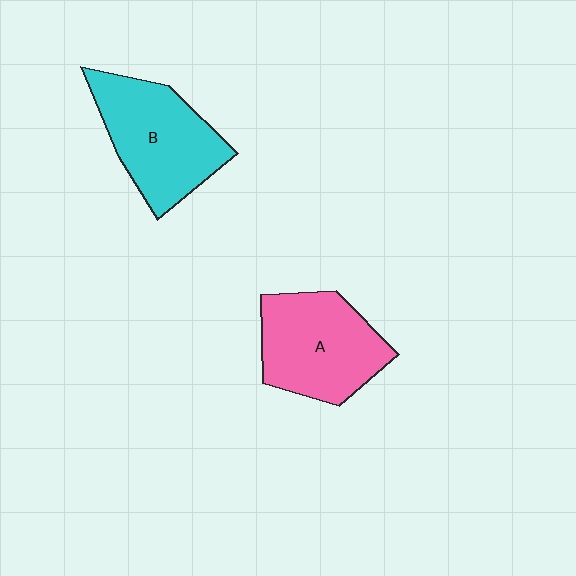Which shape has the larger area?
Shape B (cyan).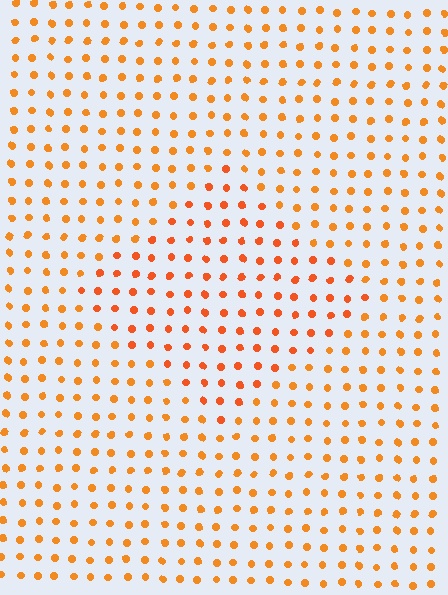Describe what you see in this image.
The image is filled with small orange elements in a uniform arrangement. A diamond-shaped region is visible where the elements are tinted to a slightly different hue, forming a subtle color boundary.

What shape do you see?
I see a diamond.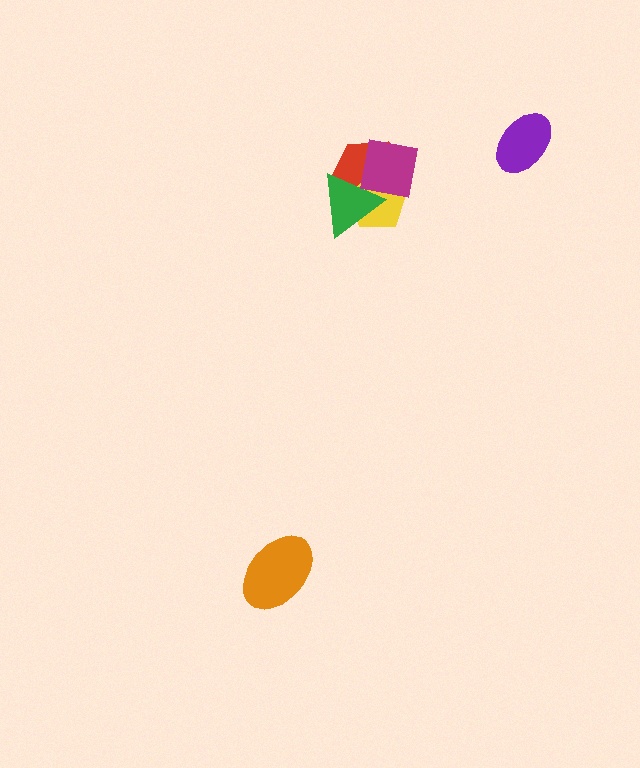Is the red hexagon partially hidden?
Yes, it is partially covered by another shape.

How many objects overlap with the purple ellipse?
0 objects overlap with the purple ellipse.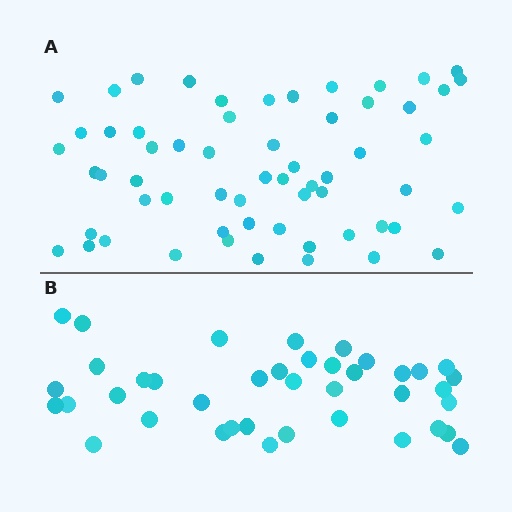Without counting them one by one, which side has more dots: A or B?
Region A (the top region) has more dots.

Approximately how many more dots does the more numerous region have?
Region A has approximately 20 more dots than region B.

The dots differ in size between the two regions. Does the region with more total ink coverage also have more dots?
No. Region B has more total ink coverage because its dots are larger, but region A actually contains more individual dots. Total area can be misleading — the number of items is what matters here.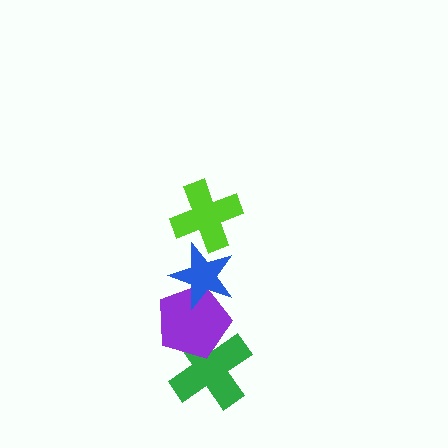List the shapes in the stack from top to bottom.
From top to bottom: the lime cross, the blue star, the purple pentagon, the green cross.